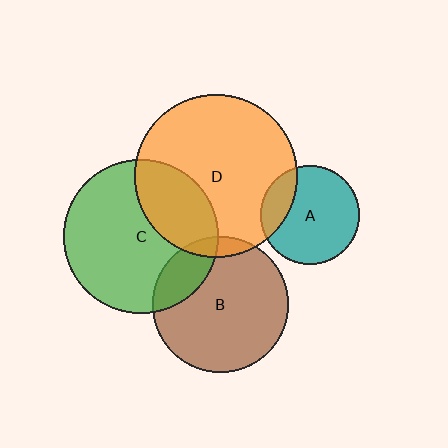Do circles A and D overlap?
Yes.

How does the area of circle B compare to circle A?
Approximately 1.9 times.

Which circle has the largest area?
Circle D (orange).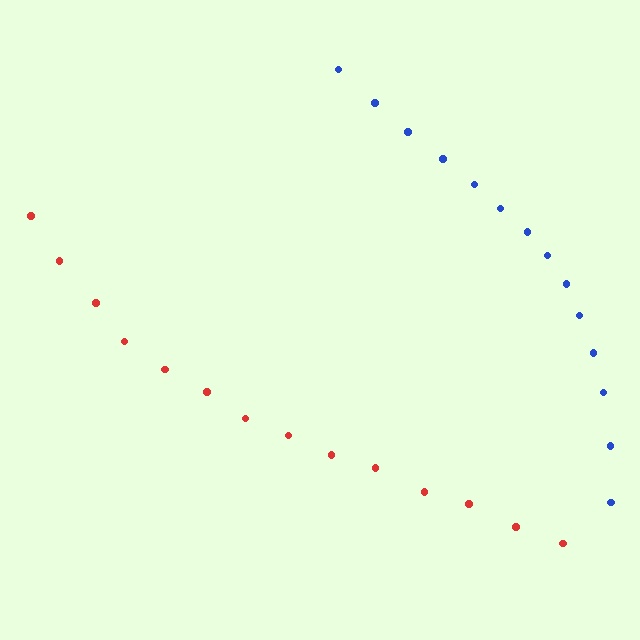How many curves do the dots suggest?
There are 2 distinct paths.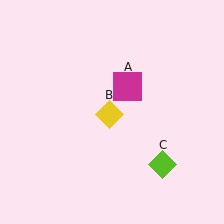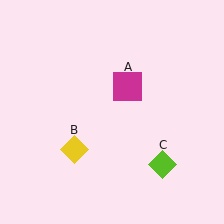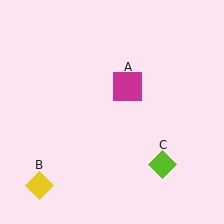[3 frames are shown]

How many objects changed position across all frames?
1 object changed position: yellow diamond (object B).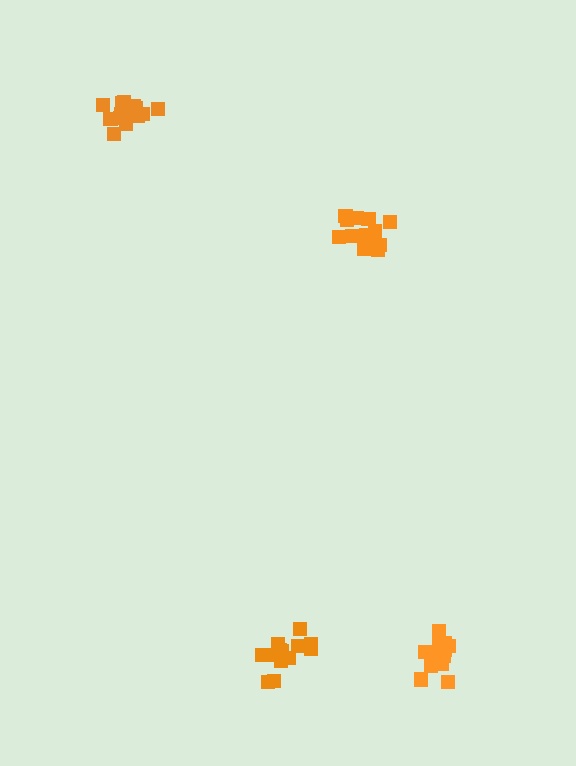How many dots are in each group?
Group 1: 14 dots, Group 2: 15 dots, Group 3: 12 dots, Group 4: 15 dots (56 total).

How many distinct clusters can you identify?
There are 4 distinct clusters.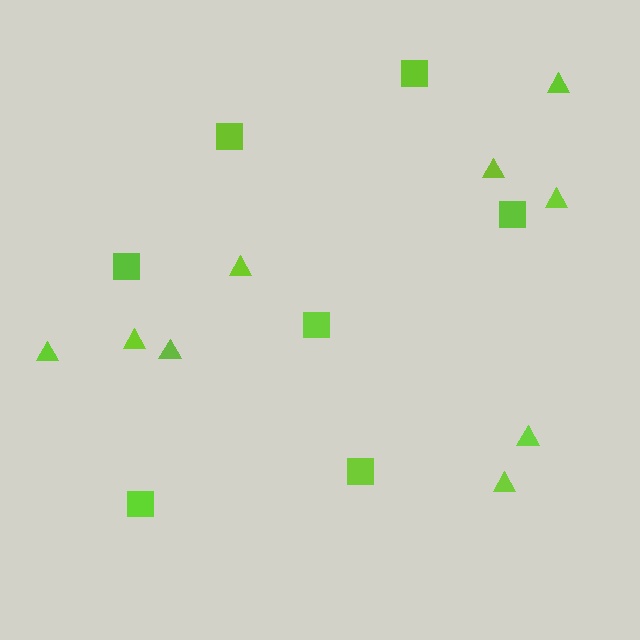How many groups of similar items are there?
There are 2 groups: one group of triangles (9) and one group of squares (7).